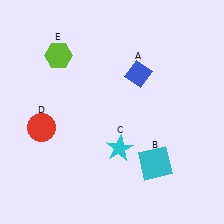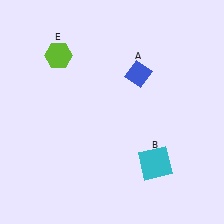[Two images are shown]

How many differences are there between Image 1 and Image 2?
There are 2 differences between the two images.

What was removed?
The cyan star (C), the red circle (D) were removed in Image 2.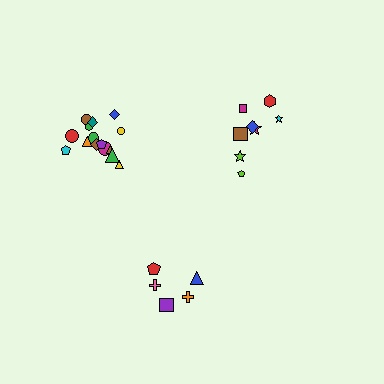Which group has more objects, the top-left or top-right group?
The top-left group.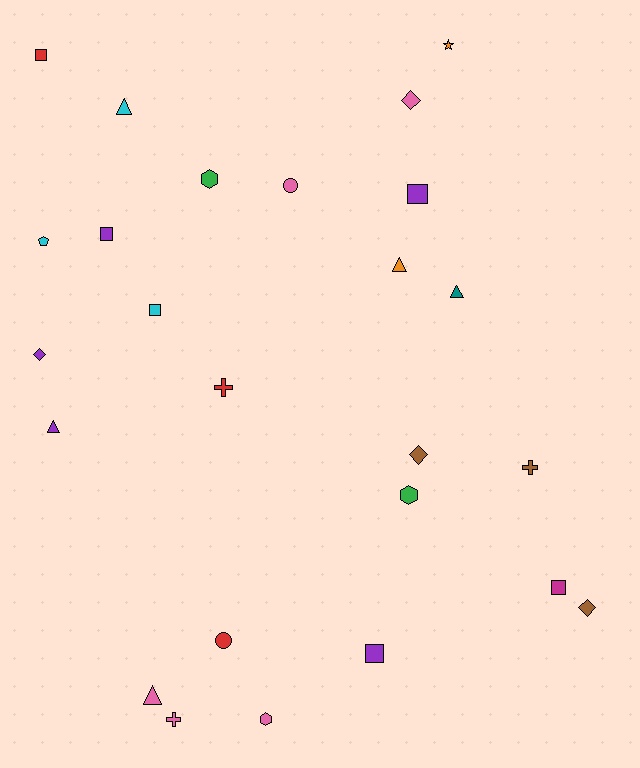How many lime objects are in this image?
There are no lime objects.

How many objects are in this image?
There are 25 objects.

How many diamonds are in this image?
There are 4 diamonds.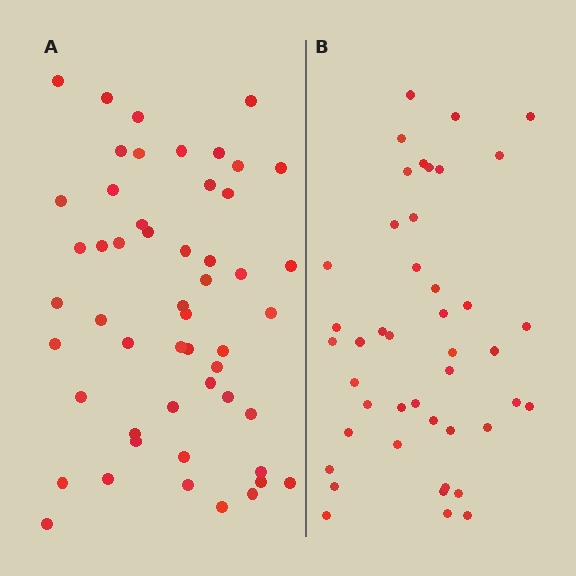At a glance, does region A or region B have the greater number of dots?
Region A (the left region) has more dots.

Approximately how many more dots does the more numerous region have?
Region A has roughly 8 or so more dots than region B.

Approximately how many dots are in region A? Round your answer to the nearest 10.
About 50 dots. (The exact count is 52, which rounds to 50.)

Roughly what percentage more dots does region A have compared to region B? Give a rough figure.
About 20% more.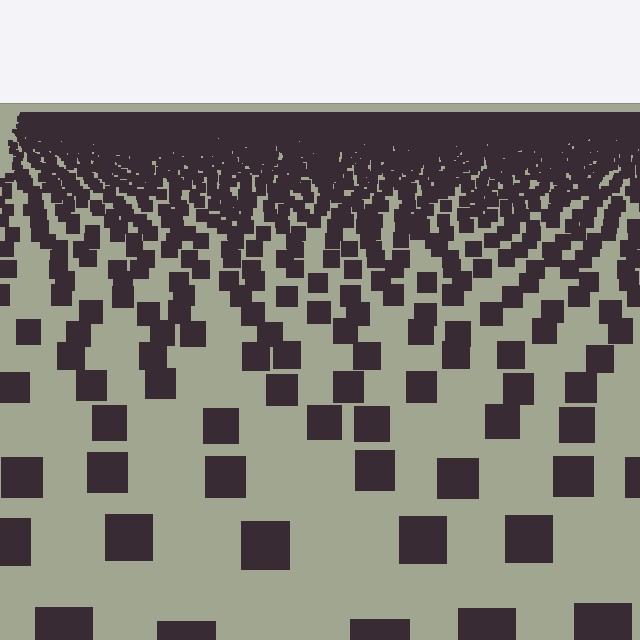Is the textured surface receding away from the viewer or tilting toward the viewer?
The surface is receding away from the viewer. Texture elements get smaller and denser toward the top.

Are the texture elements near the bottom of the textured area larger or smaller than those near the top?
Larger. Near the bottom, elements are closer to the viewer and appear at a bigger on-screen size.